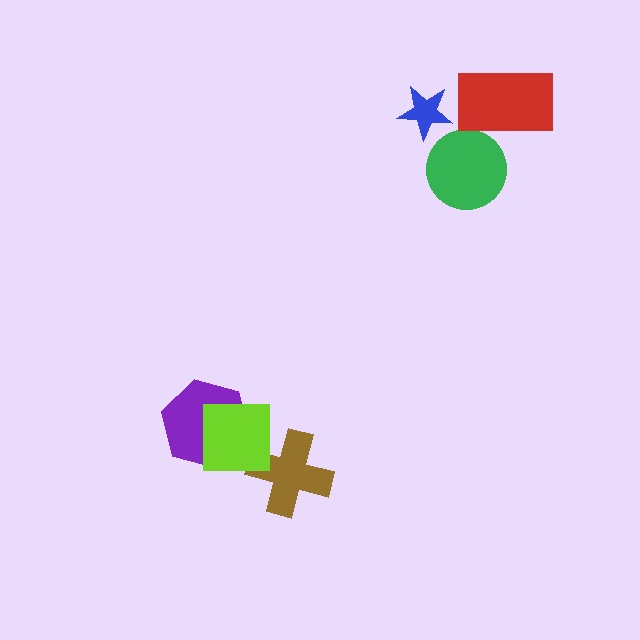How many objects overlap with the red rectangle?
1 object overlaps with the red rectangle.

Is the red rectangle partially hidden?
No, no other shape covers it.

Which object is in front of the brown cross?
The lime square is in front of the brown cross.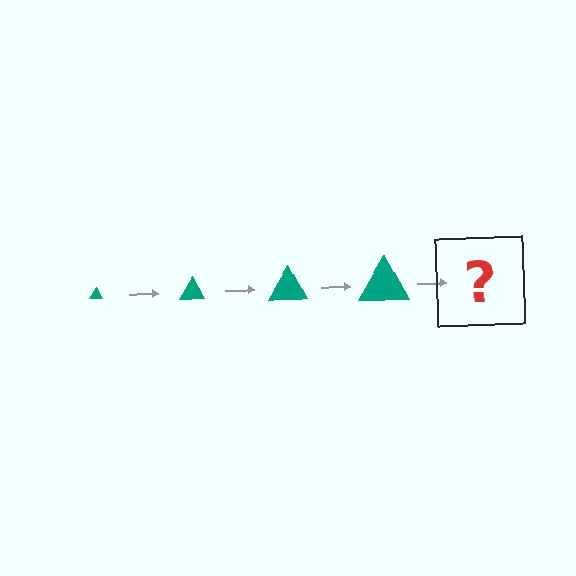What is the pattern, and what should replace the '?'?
The pattern is that the triangle gets progressively larger each step. The '?' should be a teal triangle, larger than the previous one.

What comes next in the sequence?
The next element should be a teal triangle, larger than the previous one.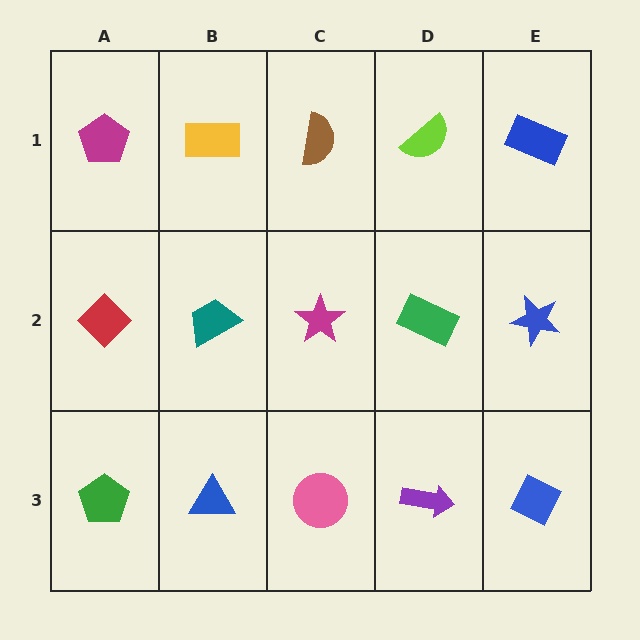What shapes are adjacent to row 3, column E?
A blue star (row 2, column E), a purple arrow (row 3, column D).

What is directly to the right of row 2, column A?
A teal trapezoid.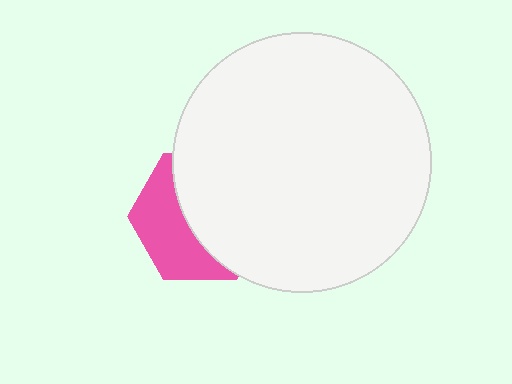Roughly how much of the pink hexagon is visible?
A small part of it is visible (roughly 42%).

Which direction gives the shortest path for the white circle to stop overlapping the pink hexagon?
Moving right gives the shortest separation.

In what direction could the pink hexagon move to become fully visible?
The pink hexagon could move left. That would shift it out from behind the white circle entirely.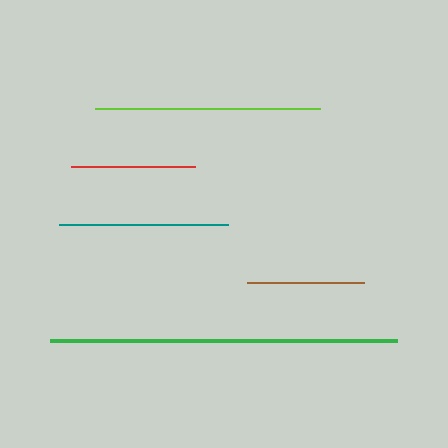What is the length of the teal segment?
The teal segment is approximately 168 pixels long.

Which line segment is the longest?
The green line is the longest at approximately 346 pixels.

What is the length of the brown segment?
The brown segment is approximately 117 pixels long.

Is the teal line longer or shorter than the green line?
The green line is longer than the teal line.